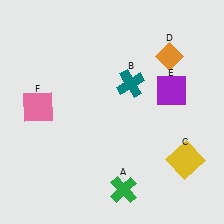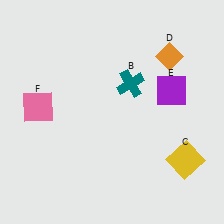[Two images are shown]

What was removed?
The green cross (A) was removed in Image 2.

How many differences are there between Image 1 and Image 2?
There is 1 difference between the two images.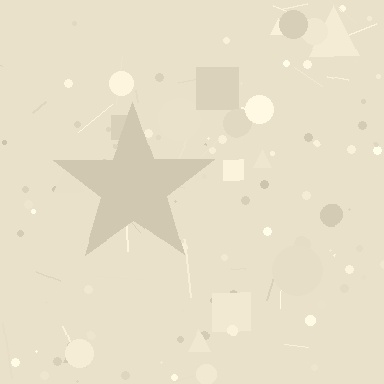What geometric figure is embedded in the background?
A star is embedded in the background.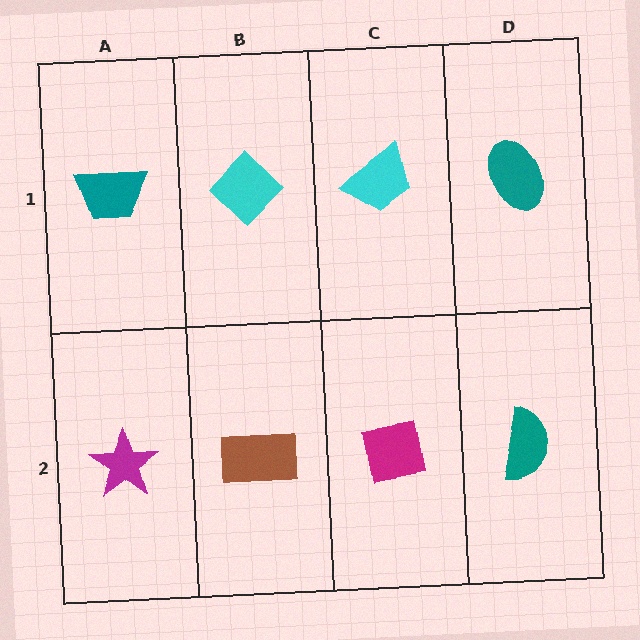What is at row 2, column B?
A brown rectangle.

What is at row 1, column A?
A teal trapezoid.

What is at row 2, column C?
A magenta square.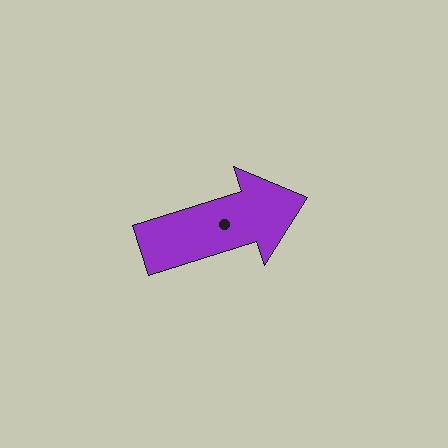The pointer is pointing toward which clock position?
Roughly 2 o'clock.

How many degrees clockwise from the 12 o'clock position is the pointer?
Approximately 72 degrees.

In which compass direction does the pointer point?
East.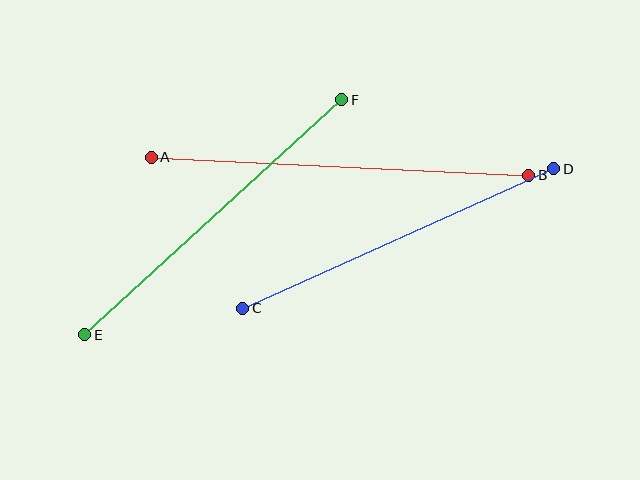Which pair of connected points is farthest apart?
Points A and B are farthest apart.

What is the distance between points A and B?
The distance is approximately 378 pixels.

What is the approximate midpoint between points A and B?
The midpoint is at approximately (340, 166) pixels.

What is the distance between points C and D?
The distance is approximately 341 pixels.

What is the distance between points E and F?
The distance is approximately 348 pixels.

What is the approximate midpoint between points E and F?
The midpoint is at approximately (213, 217) pixels.